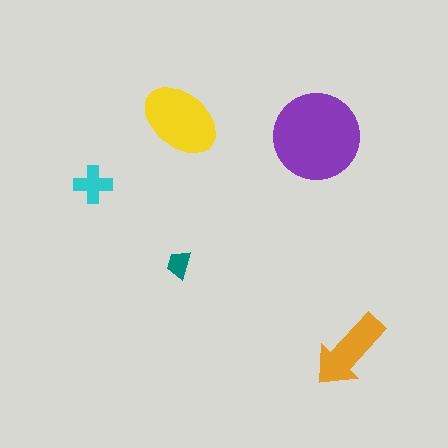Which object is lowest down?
The orange arrow is bottommost.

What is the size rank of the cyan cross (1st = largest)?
4th.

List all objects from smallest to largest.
The teal trapezoid, the cyan cross, the orange arrow, the yellow ellipse, the purple circle.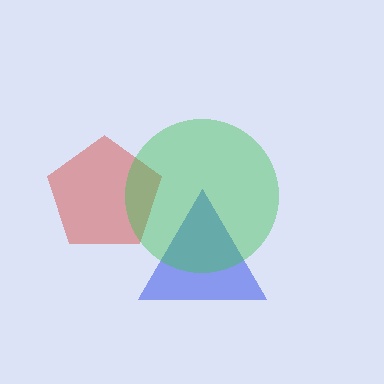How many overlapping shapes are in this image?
There are 3 overlapping shapes in the image.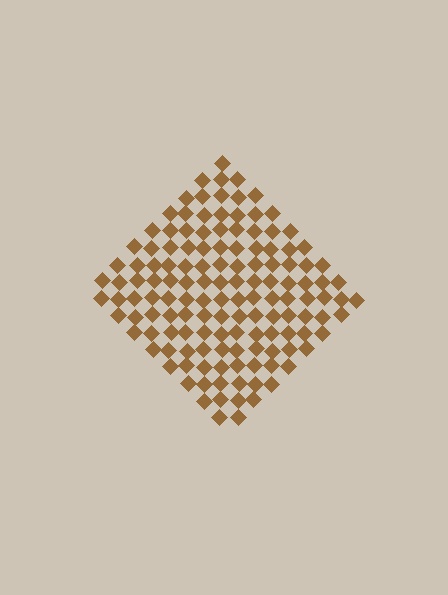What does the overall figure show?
The overall figure shows a diamond.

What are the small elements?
The small elements are diamonds.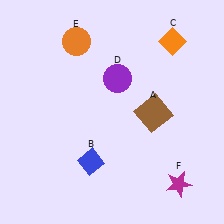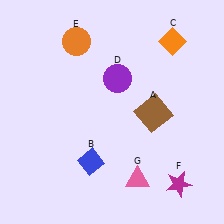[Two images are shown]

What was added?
A pink triangle (G) was added in Image 2.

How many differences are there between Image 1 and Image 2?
There is 1 difference between the two images.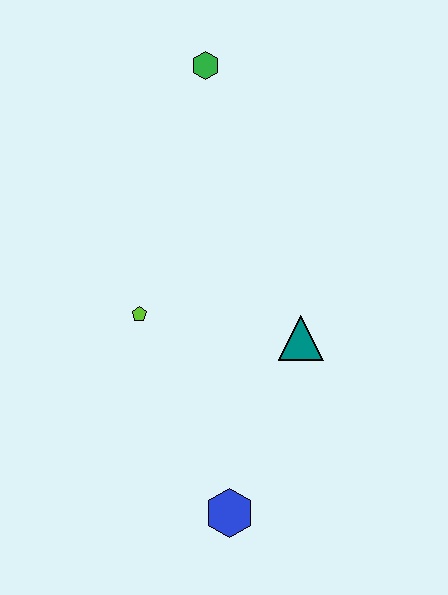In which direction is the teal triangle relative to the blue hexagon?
The teal triangle is above the blue hexagon.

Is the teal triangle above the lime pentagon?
No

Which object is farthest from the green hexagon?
The blue hexagon is farthest from the green hexagon.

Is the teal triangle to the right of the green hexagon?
Yes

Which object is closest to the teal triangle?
The lime pentagon is closest to the teal triangle.